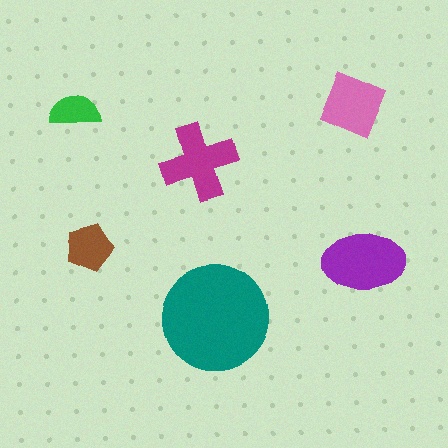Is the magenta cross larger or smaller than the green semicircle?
Larger.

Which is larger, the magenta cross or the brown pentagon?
The magenta cross.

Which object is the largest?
The teal circle.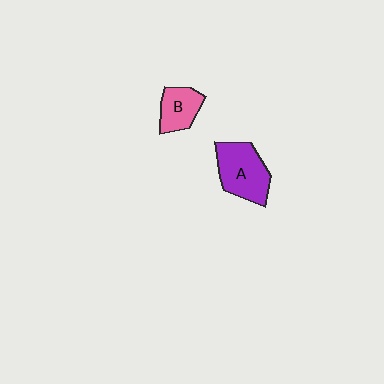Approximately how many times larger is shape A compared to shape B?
Approximately 1.6 times.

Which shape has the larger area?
Shape A (purple).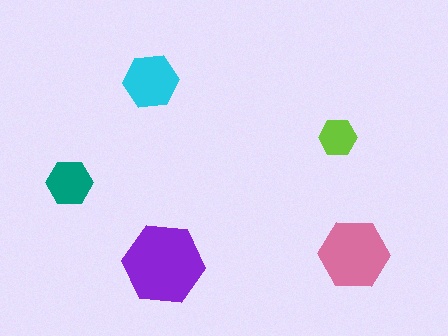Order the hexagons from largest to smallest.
the purple one, the pink one, the cyan one, the teal one, the lime one.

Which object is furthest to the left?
The teal hexagon is leftmost.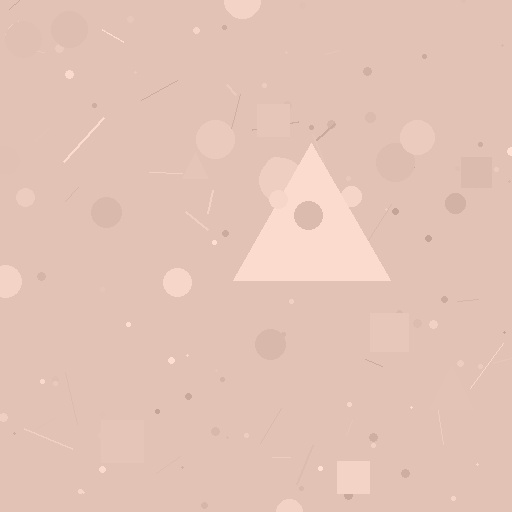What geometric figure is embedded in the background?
A triangle is embedded in the background.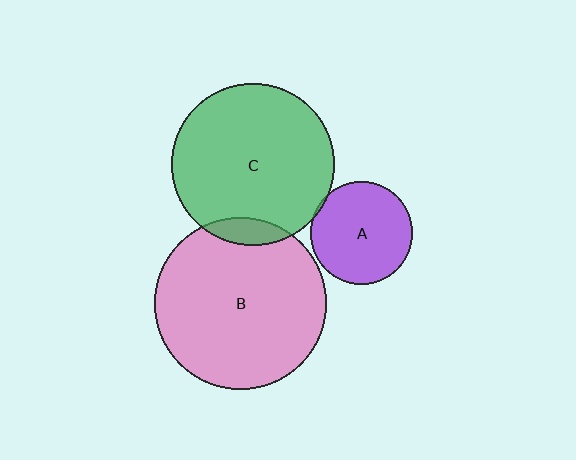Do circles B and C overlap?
Yes.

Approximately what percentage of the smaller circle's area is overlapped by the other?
Approximately 10%.